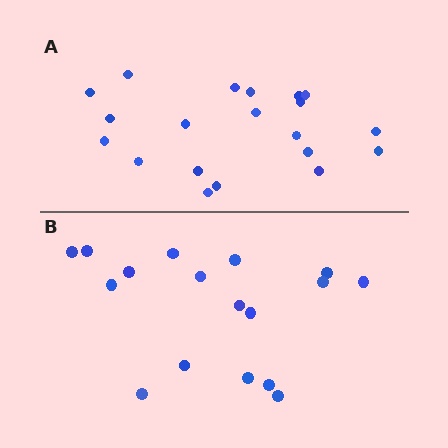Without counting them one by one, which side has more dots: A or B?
Region A (the top region) has more dots.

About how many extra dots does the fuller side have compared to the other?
Region A has just a few more — roughly 2 or 3 more dots than region B.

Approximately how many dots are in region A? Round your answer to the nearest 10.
About 20 dots.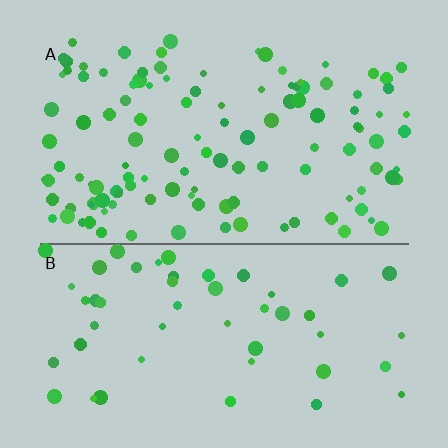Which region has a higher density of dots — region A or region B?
A (the top).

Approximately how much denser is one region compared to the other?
Approximately 2.3× — region A over region B.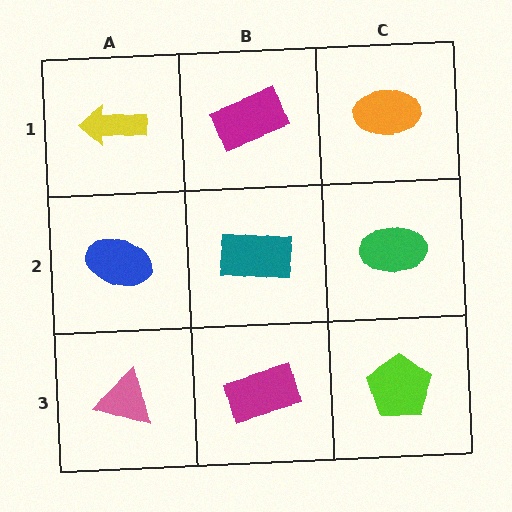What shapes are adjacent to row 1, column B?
A teal rectangle (row 2, column B), a yellow arrow (row 1, column A), an orange ellipse (row 1, column C).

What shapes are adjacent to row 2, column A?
A yellow arrow (row 1, column A), a pink triangle (row 3, column A), a teal rectangle (row 2, column B).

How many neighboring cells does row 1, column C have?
2.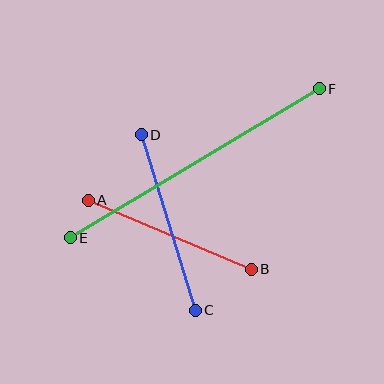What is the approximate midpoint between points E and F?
The midpoint is at approximately (195, 163) pixels.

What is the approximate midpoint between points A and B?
The midpoint is at approximately (170, 235) pixels.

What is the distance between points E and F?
The distance is approximately 290 pixels.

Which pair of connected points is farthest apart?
Points E and F are farthest apart.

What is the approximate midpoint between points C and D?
The midpoint is at approximately (168, 222) pixels.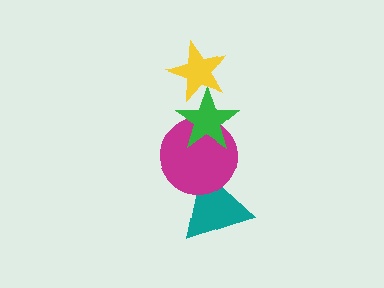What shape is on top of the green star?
The yellow star is on top of the green star.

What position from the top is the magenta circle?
The magenta circle is 3rd from the top.